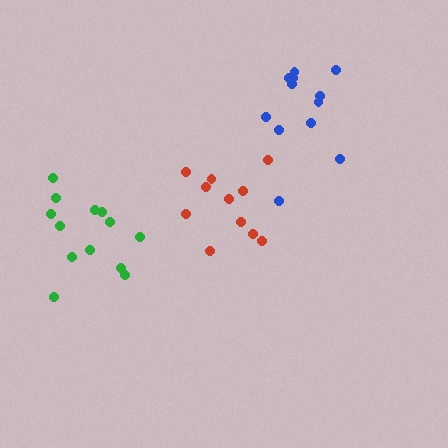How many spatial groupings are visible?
There are 3 spatial groupings.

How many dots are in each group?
Group 1: 12 dots, Group 2: 13 dots, Group 3: 11 dots (36 total).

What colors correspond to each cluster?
The clusters are colored: blue, green, red.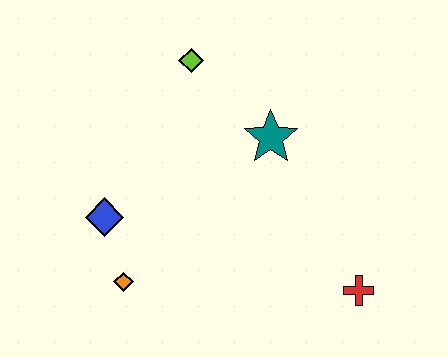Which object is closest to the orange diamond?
The blue diamond is closest to the orange diamond.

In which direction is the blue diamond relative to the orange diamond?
The blue diamond is above the orange diamond.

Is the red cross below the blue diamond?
Yes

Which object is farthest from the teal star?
The orange diamond is farthest from the teal star.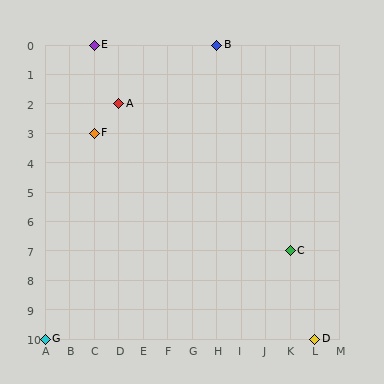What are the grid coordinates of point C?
Point C is at grid coordinates (K, 7).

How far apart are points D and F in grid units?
Points D and F are 9 columns and 7 rows apart (about 11.4 grid units diagonally).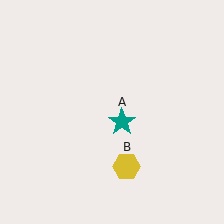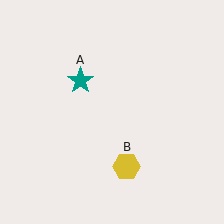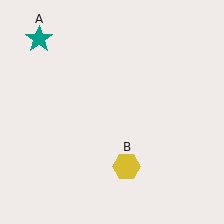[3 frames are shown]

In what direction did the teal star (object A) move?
The teal star (object A) moved up and to the left.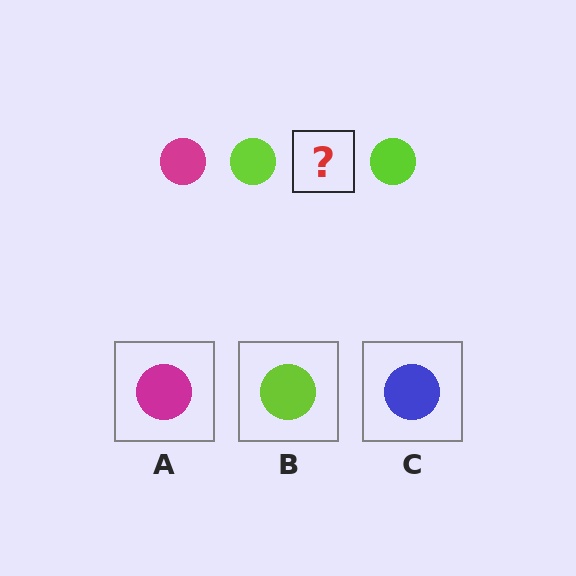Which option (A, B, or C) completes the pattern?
A.